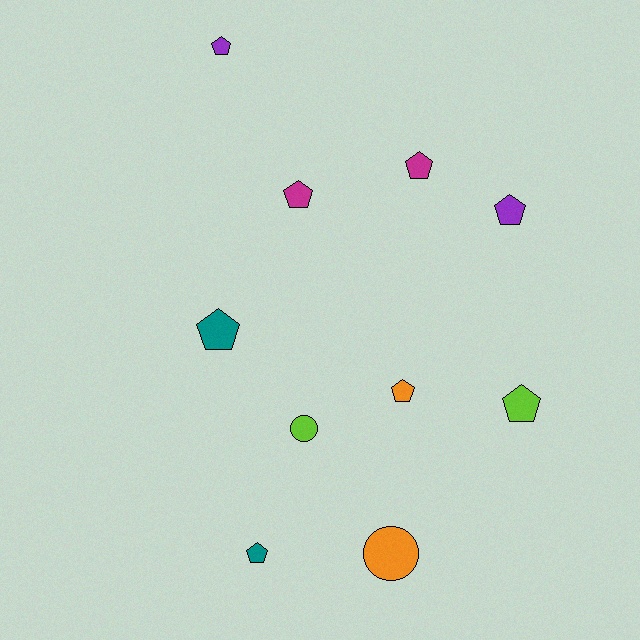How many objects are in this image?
There are 10 objects.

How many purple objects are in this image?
There are 2 purple objects.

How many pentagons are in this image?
There are 8 pentagons.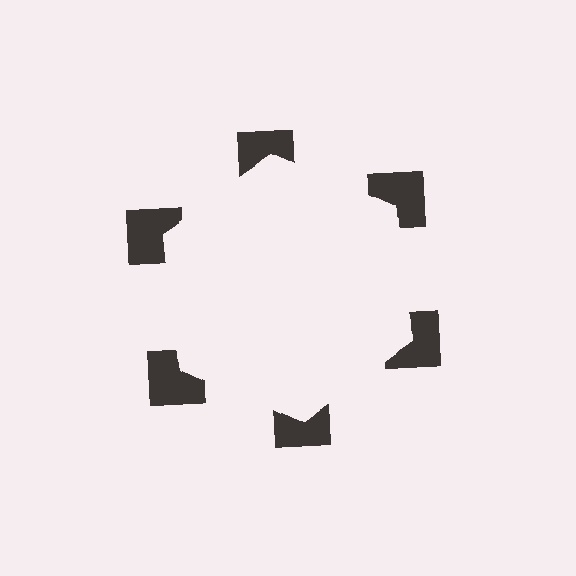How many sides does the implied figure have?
6 sides.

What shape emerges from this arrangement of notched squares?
An illusory hexagon — its edges are inferred from the aligned wedge cuts in the notched squares, not physically drawn.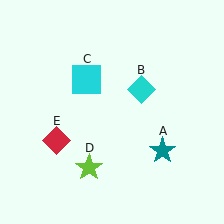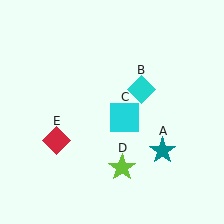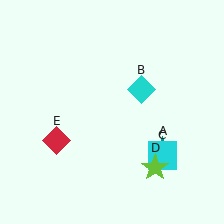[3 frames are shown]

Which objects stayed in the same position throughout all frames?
Teal star (object A) and cyan diamond (object B) and red diamond (object E) remained stationary.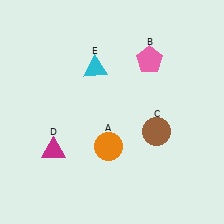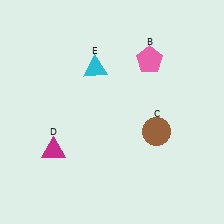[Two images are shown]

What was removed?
The orange circle (A) was removed in Image 2.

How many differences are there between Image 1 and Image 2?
There is 1 difference between the two images.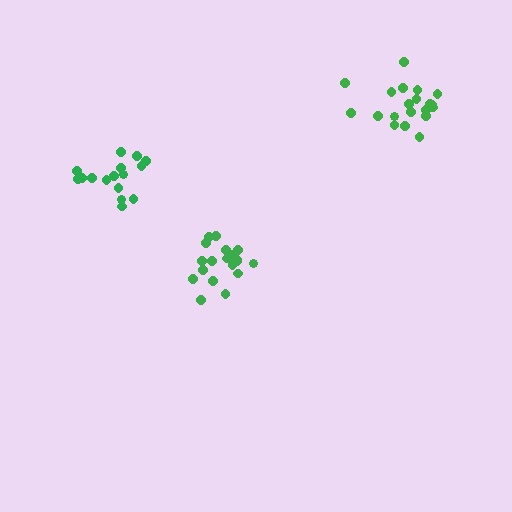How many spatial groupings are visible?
There are 3 spatial groupings.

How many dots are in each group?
Group 1: 16 dots, Group 2: 20 dots, Group 3: 19 dots (55 total).